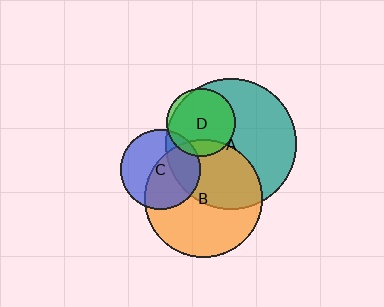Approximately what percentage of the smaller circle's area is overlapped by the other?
Approximately 15%.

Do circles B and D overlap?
Yes.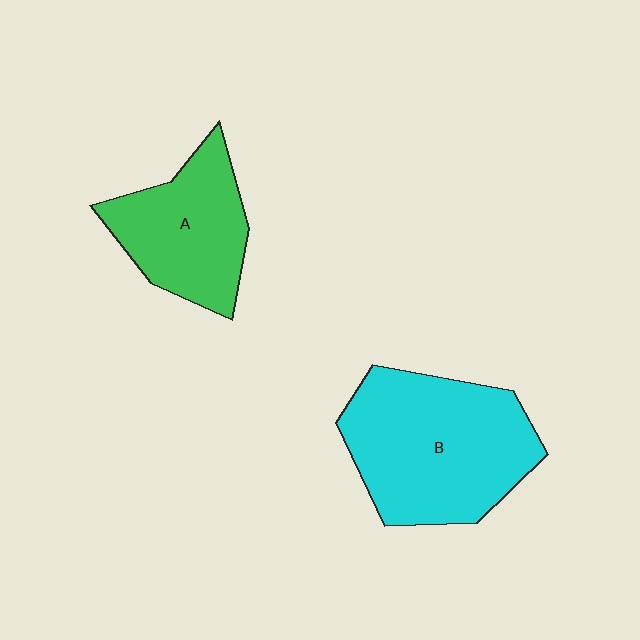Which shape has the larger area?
Shape B (cyan).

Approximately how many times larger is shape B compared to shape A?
Approximately 1.5 times.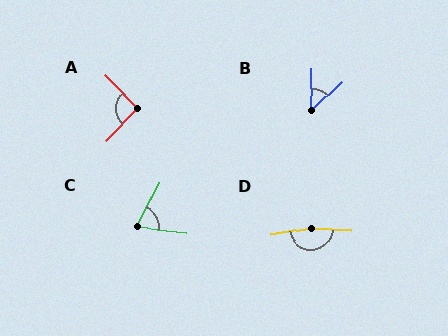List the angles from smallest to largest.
B (48°), C (70°), A (91°), D (166°).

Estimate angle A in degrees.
Approximately 91 degrees.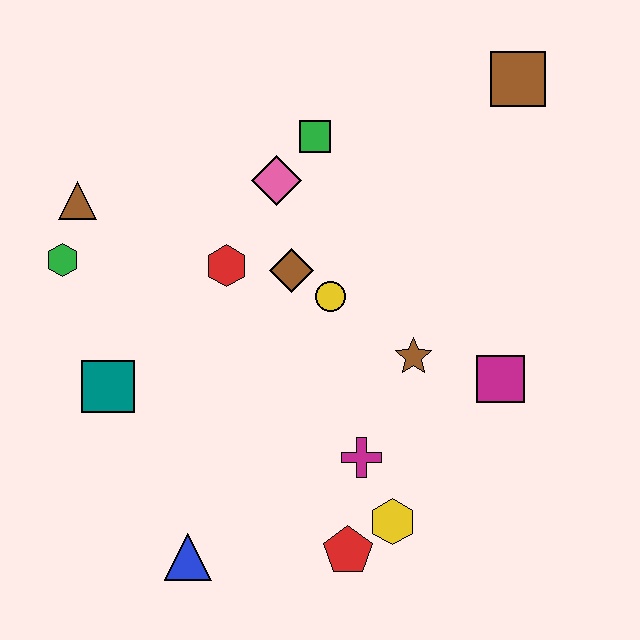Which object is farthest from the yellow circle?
The blue triangle is farthest from the yellow circle.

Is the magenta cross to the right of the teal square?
Yes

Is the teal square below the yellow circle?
Yes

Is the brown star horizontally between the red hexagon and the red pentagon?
No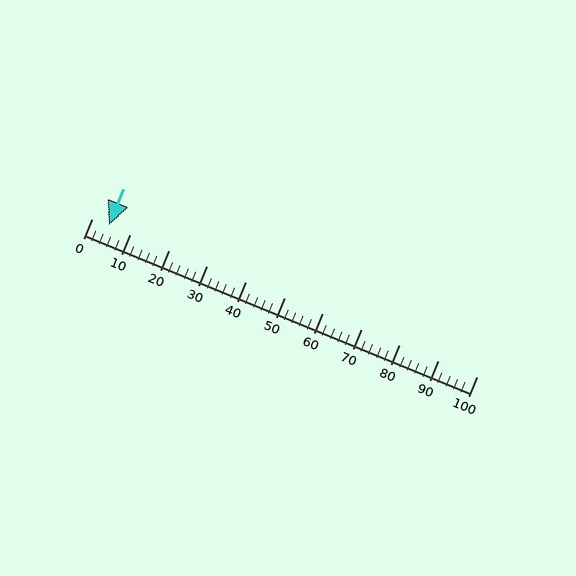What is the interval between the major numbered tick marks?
The major tick marks are spaced 10 units apart.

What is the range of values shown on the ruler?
The ruler shows values from 0 to 100.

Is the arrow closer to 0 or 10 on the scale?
The arrow is closer to 0.